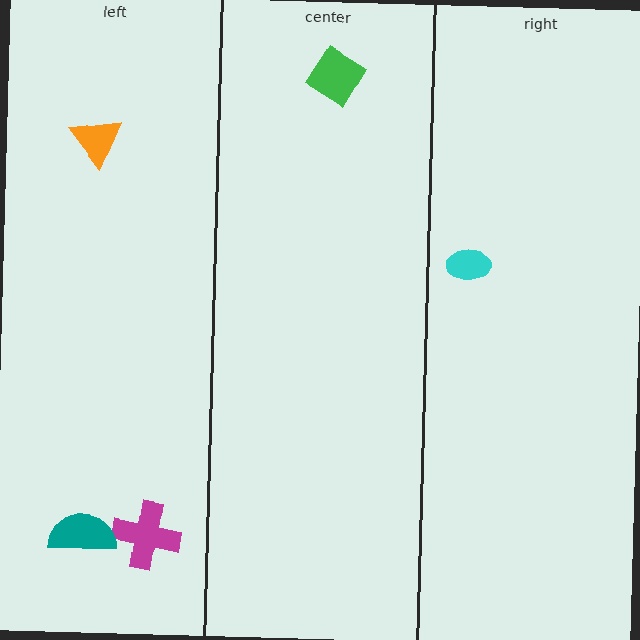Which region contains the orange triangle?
The left region.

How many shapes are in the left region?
3.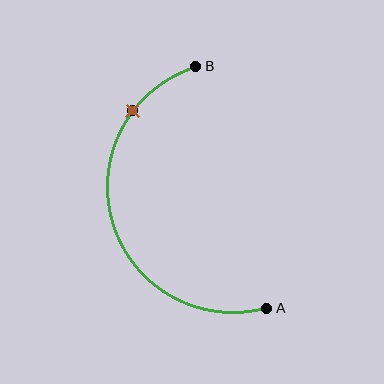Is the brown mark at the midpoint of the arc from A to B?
No. The brown mark lies on the arc but is closer to endpoint B. The arc midpoint would be at the point on the curve equidistant along the arc from both A and B.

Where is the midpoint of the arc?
The arc midpoint is the point on the curve farthest from the straight line joining A and B. It sits to the left of that line.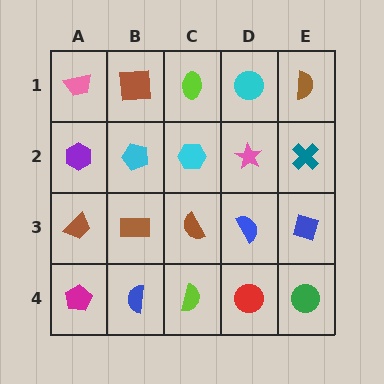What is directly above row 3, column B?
A cyan pentagon.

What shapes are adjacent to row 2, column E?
A brown semicircle (row 1, column E), a blue diamond (row 3, column E), a pink star (row 2, column D).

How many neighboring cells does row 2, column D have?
4.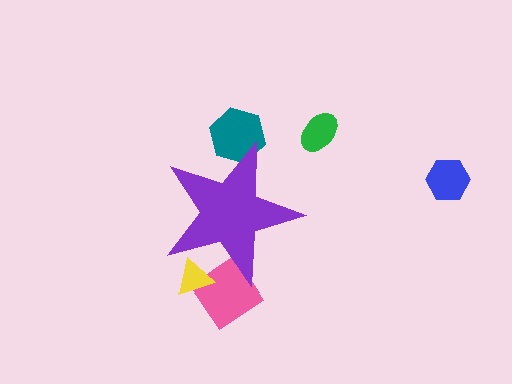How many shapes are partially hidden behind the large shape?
3 shapes are partially hidden.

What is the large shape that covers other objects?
A purple star.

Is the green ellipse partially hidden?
No, the green ellipse is fully visible.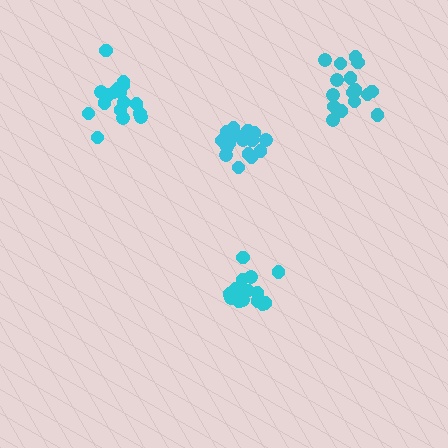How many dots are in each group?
Group 1: 17 dots, Group 2: 17 dots, Group 3: 15 dots, Group 4: 18 dots (67 total).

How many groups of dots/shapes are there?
There are 4 groups.